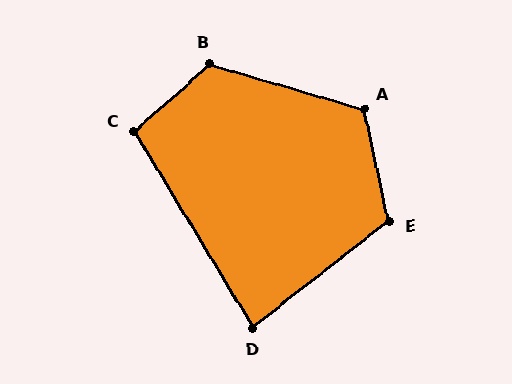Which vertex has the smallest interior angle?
D, at approximately 83 degrees.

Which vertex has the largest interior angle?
B, at approximately 122 degrees.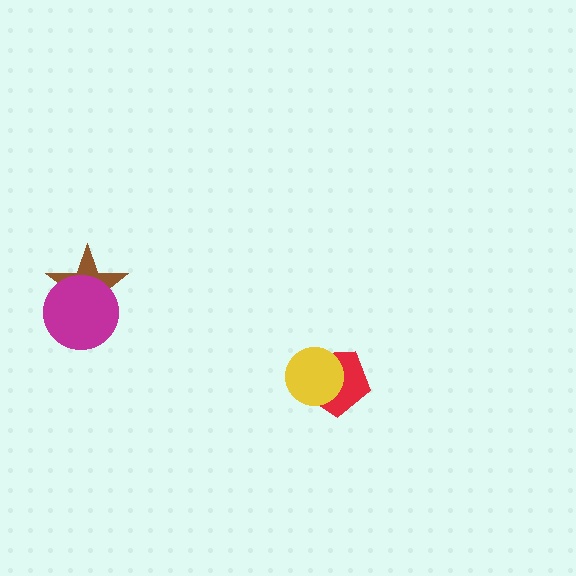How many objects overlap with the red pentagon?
1 object overlaps with the red pentagon.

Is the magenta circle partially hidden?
No, no other shape covers it.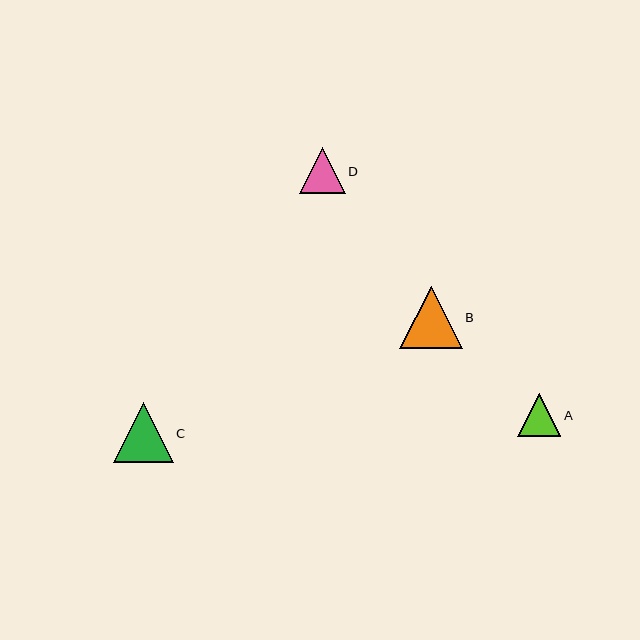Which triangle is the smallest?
Triangle A is the smallest with a size of approximately 43 pixels.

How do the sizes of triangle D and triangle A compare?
Triangle D and triangle A are approximately the same size.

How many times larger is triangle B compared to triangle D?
Triangle B is approximately 1.4 times the size of triangle D.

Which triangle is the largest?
Triangle B is the largest with a size of approximately 62 pixels.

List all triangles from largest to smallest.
From largest to smallest: B, C, D, A.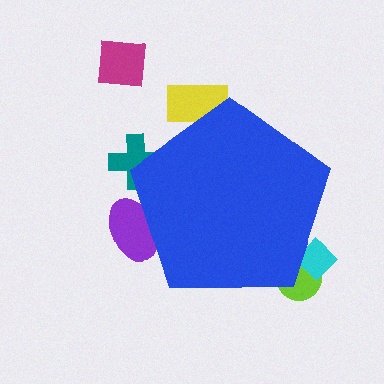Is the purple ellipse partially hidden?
Yes, the purple ellipse is partially hidden behind the blue pentagon.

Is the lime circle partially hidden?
Yes, the lime circle is partially hidden behind the blue pentagon.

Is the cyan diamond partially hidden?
Yes, the cyan diamond is partially hidden behind the blue pentagon.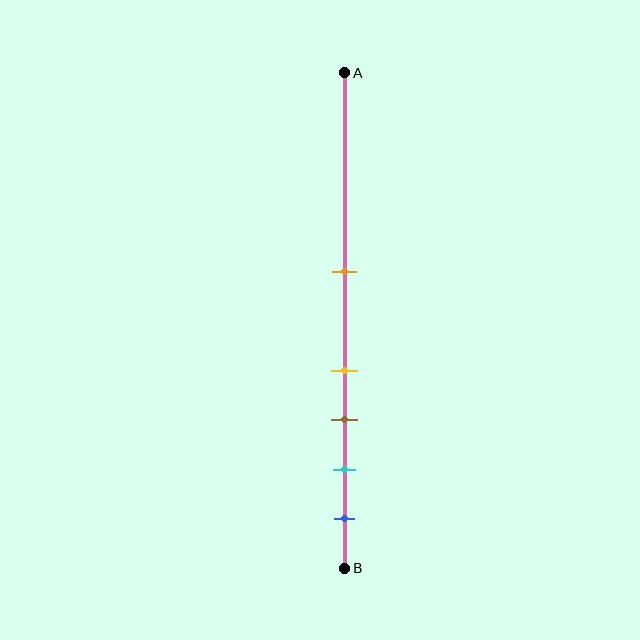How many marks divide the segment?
There are 5 marks dividing the segment.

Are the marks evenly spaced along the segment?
No, the marks are not evenly spaced.